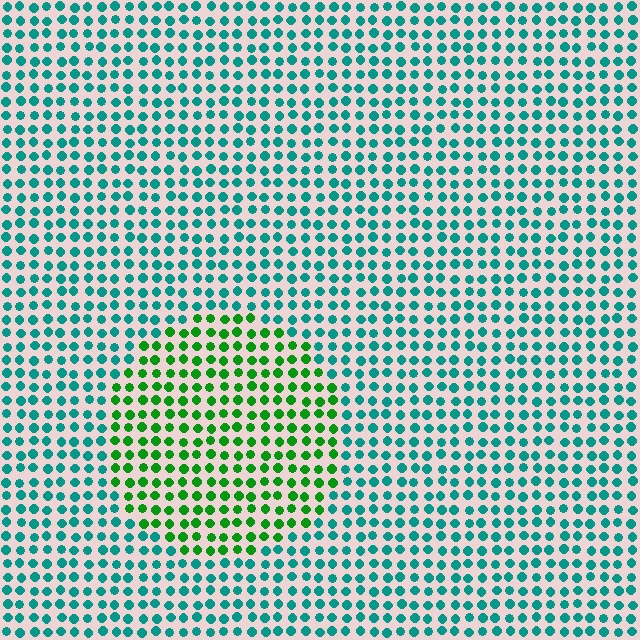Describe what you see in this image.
The image is filled with small teal elements in a uniform arrangement. A circle-shaped region is visible where the elements are tinted to a slightly different hue, forming a subtle color boundary.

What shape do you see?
I see a circle.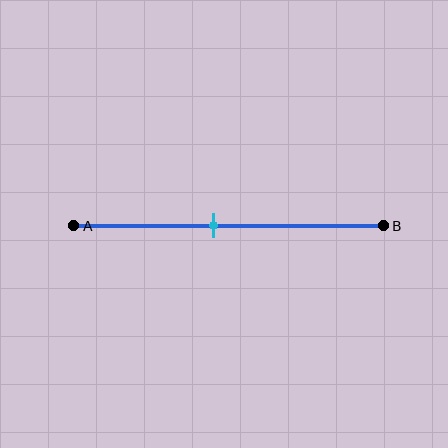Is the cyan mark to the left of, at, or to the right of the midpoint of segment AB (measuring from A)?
The cyan mark is to the left of the midpoint of segment AB.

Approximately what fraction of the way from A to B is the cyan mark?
The cyan mark is approximately 45% of the way from A to B.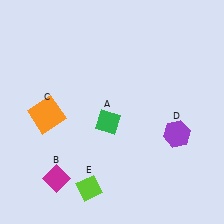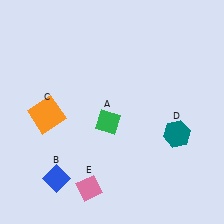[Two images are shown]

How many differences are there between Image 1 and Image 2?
There are 3 differences between the two images.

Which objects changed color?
B changed from magenta to blue. D changed from purple to teal. E changed from lime to pink.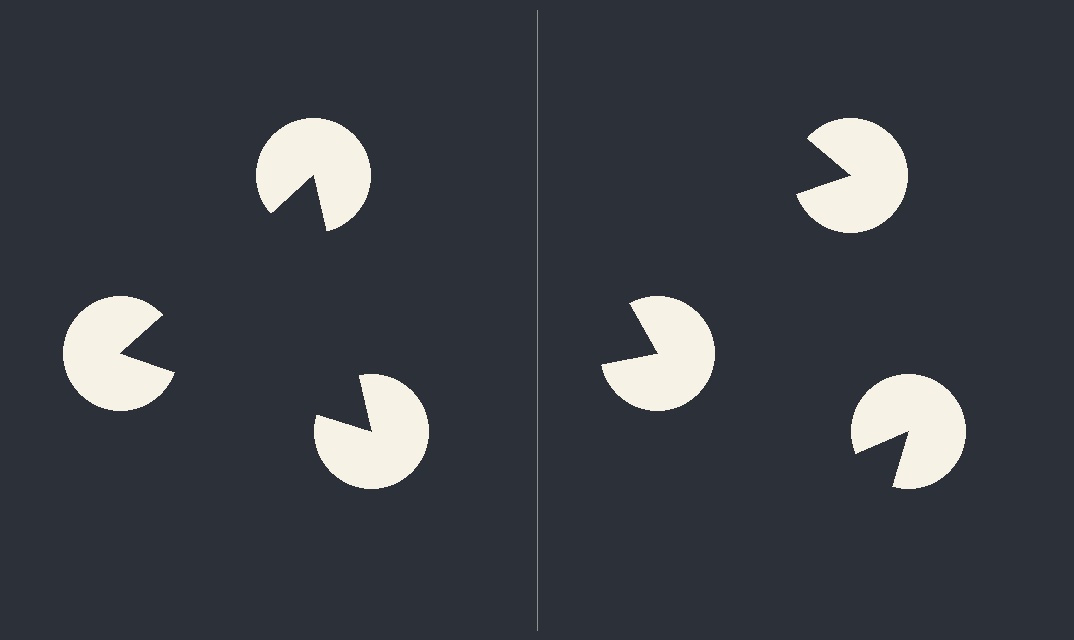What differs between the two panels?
The pac-man discs are positioned identically on both sides; only the wedge orientations differ. On the left they align to a triangle; on the right they are misaligned.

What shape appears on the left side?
An illusory triangle.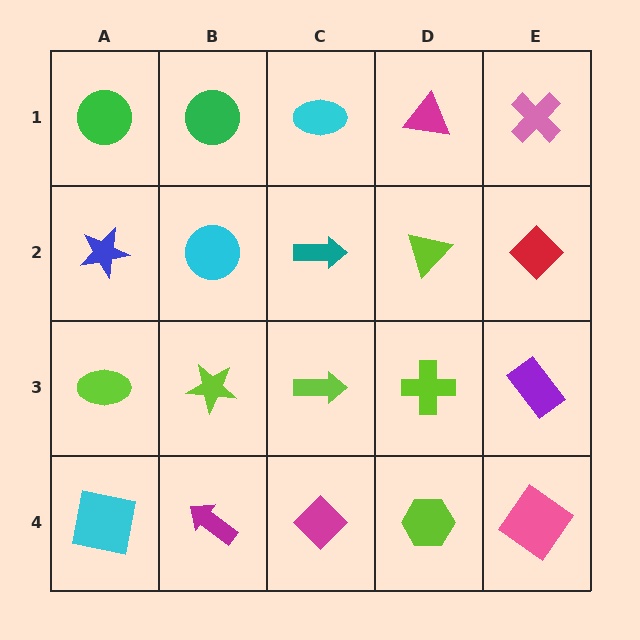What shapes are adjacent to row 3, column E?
A red diamond (row 2, column E), a pink diamond (row 4, column E), a lime cross (row 3, column D).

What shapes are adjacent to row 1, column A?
A blue star (row 2, column A), a green circle (row 1, column B).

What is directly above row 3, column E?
A red diamond.